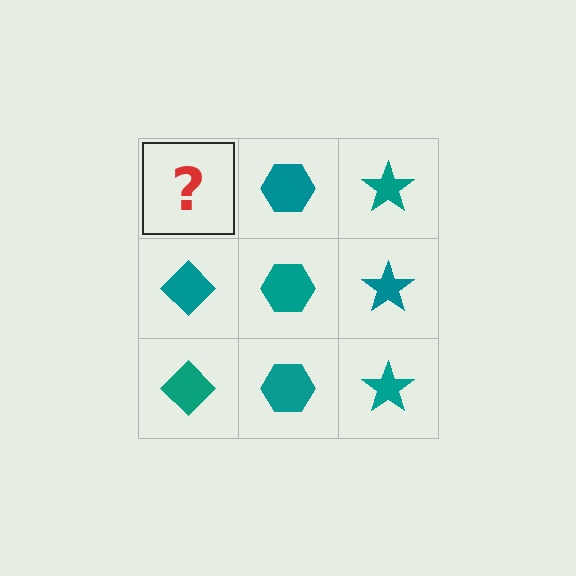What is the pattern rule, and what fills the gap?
The rule is that each column has a consistent shape. The gap should be filled with a teal diamond.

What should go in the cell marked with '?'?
The missing cell should contain a teal diamond.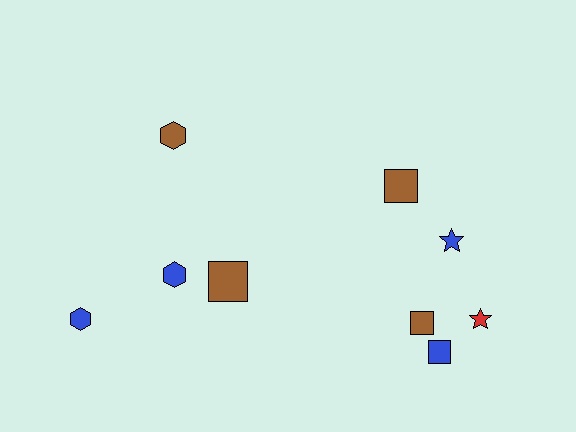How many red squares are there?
There are no red squares.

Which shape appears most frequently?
Square, with 4 objects.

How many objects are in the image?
There are 9 objects.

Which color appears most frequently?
Brown, with 4 objects.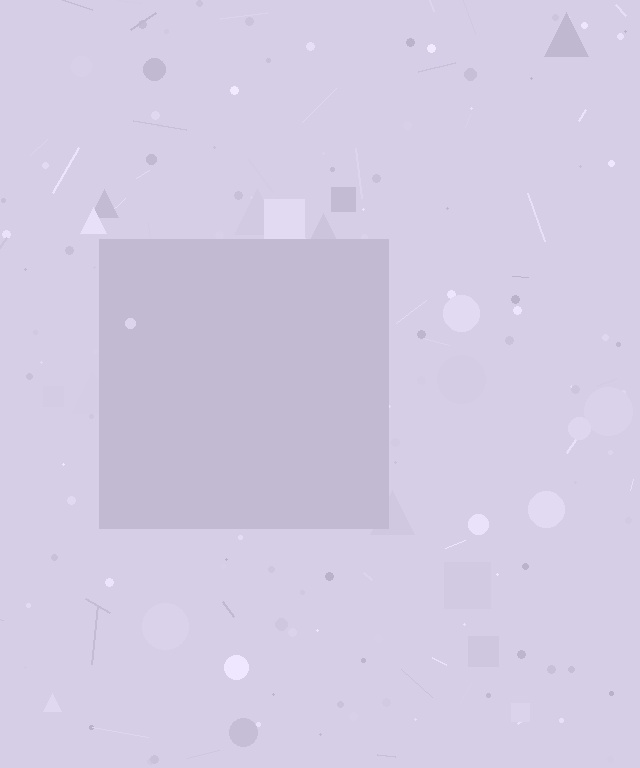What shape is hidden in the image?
A square is hidden in the image.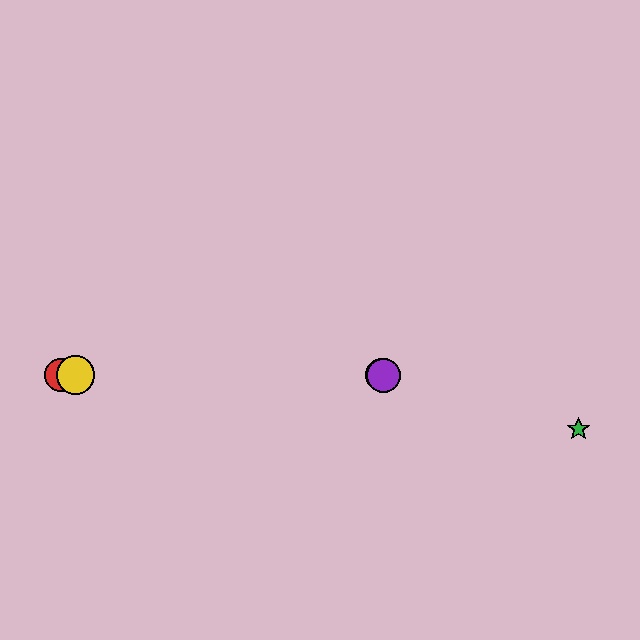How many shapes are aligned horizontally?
4 shapes (the red circle, the blue circle, the yellow circle, the purple circle) are aligned horizontally.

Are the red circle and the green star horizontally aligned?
No, the red circle is at y≈375 and the green star is at y≈429.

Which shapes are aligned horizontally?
The red circle, the blue circle, the yellow circle, the purple circle are aligned horizontally.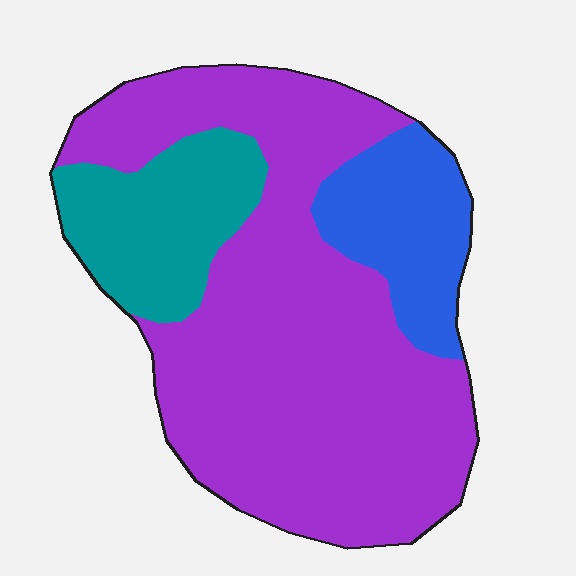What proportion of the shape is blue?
Blue covers roughly 15% of the shape.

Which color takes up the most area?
Purple, at roughly 65%.